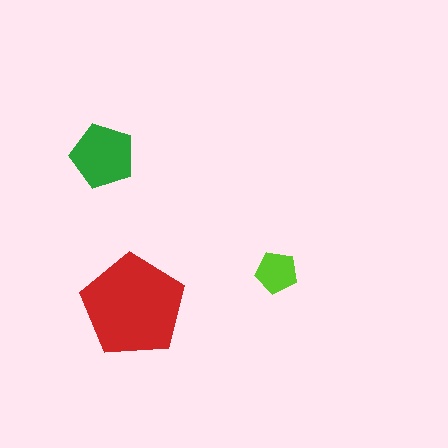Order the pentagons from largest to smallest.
the red one, the green one, the lime one.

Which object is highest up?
The green pentagon is topmost.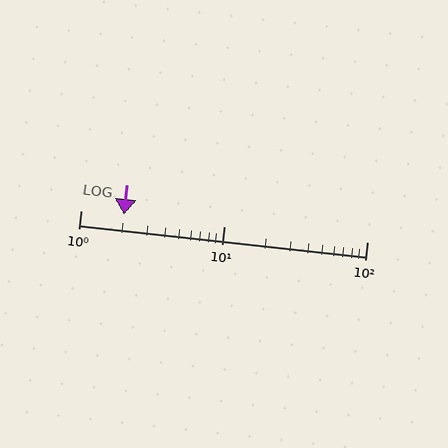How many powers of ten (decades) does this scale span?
The scale spans 2 decades, from 1 to 100.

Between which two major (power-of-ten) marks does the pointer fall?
The pointer is between 1 and 10.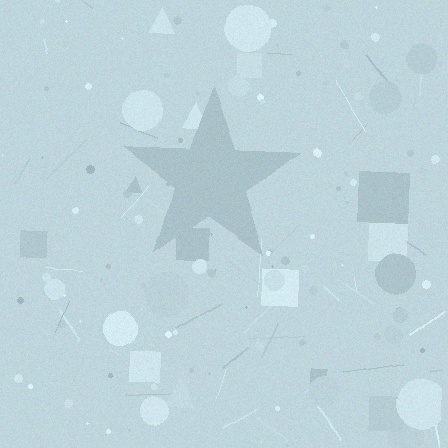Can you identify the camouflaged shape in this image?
The camouflaged shape is a star.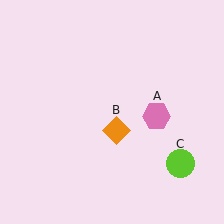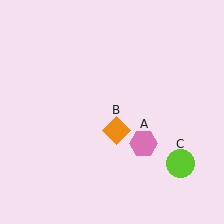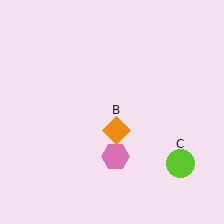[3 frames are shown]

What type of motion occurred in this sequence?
The pink hexagon (object A) rotated clockwise around the center of the scene.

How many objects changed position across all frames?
1 object changed position: pink hexagon (object A).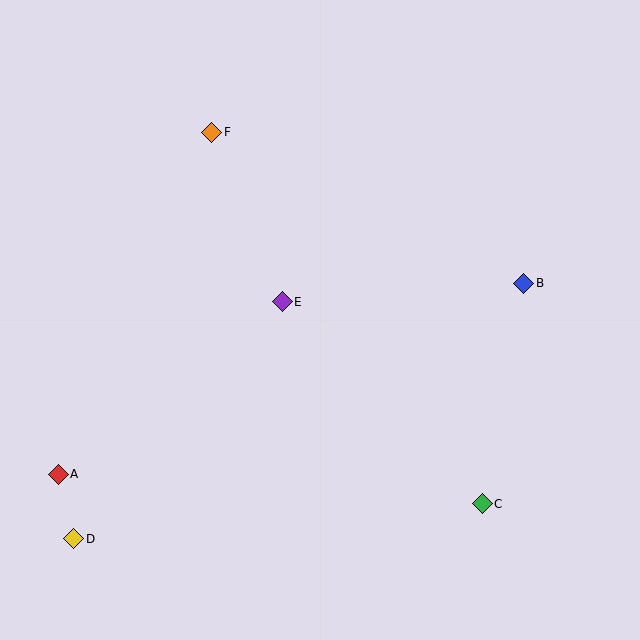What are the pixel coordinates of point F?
Point F is at (212, 132).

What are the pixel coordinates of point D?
Point D is at (74, 539).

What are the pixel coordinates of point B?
Point B is at (524, 283).